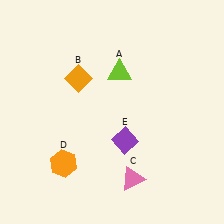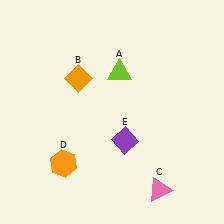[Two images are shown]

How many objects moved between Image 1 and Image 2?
1 object moved between the two images.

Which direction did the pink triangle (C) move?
The pink triangle (C) moved right.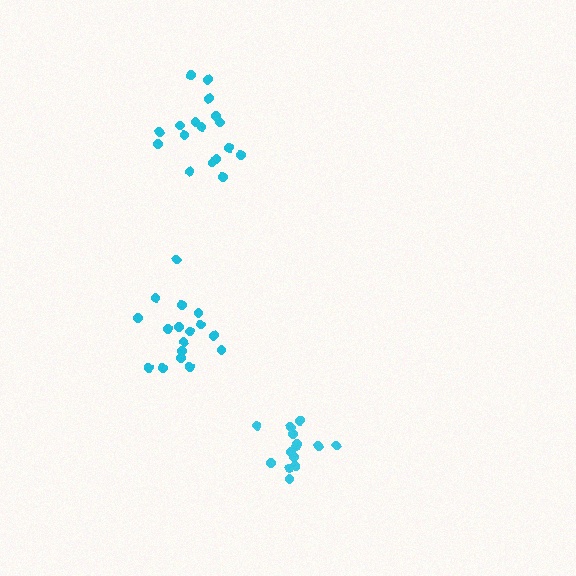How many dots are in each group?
Group 1: 17 dots, Group 2: 15 dots, Group 3: 17 dots (49 total).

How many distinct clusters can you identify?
There are 3 distinct clusters.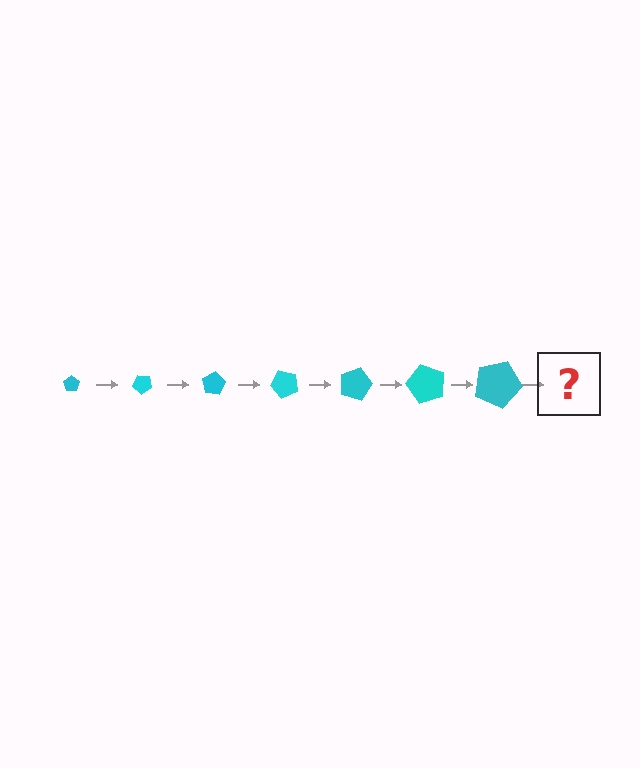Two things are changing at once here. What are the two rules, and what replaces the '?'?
The two rules are that the pentagon grows larger each step and it rotates 40 degrees each step. The '?' should be a pentagon, larger than the previous one and rotated 280 degrees from the start.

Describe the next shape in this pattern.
It should be a pentagon, larger than the previous one and rotated 280 degrees from the start.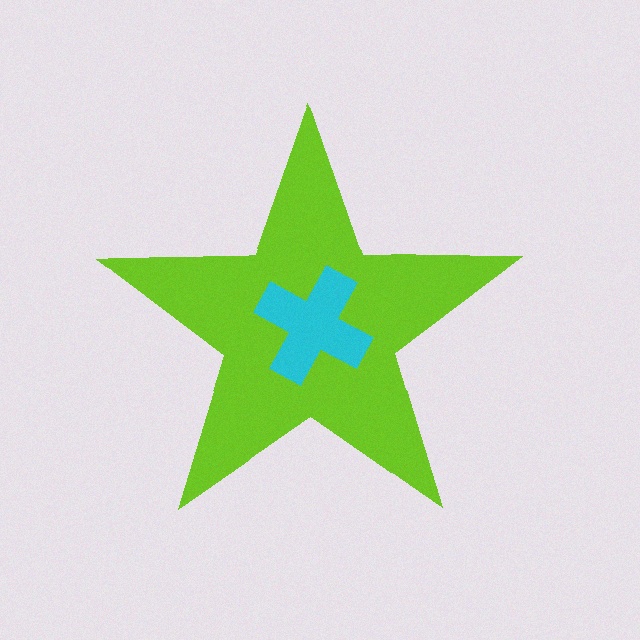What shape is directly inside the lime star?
The cyan cross.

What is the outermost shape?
The lime star.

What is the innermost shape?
The cyan cross.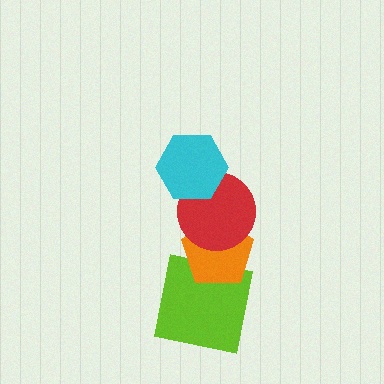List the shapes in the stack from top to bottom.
From top to bottom: the cyan hexagon, the red circle, the orange pentagon, the lime square.